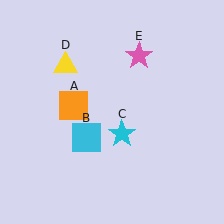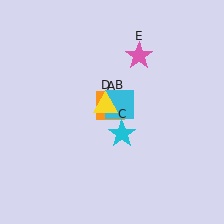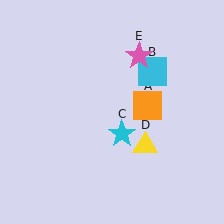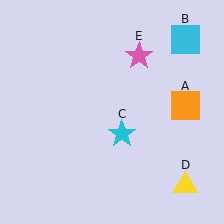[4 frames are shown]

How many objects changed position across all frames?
3 objects changed position: orange square (object A), cyan square (object B), yellow triangle (object D).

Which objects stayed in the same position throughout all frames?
Cyan star (object C) and pink star (object E) remained stationary.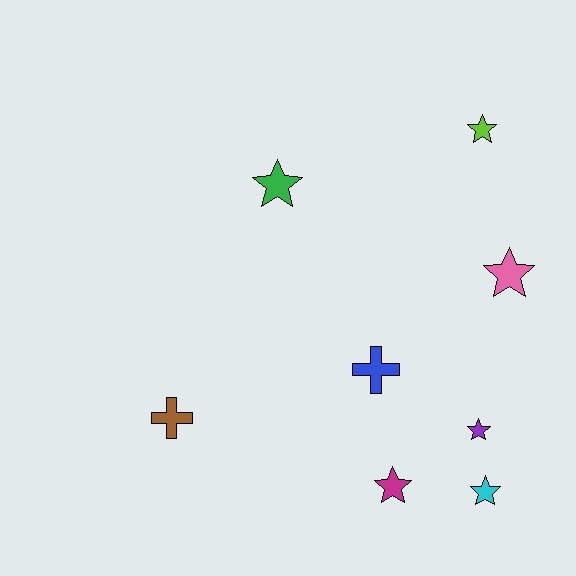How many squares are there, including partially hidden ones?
There are no squares.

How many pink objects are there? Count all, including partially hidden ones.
There is 1 pink object.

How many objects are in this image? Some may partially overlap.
There are 8 objects.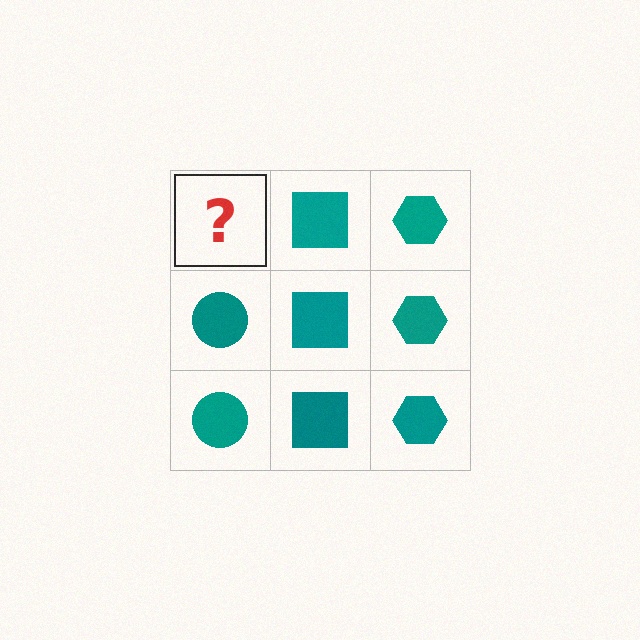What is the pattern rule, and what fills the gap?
The rule is that each column has a consistent shape. The gap should be filled with a teal circle.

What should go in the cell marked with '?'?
The missing cell should contain a teal circle.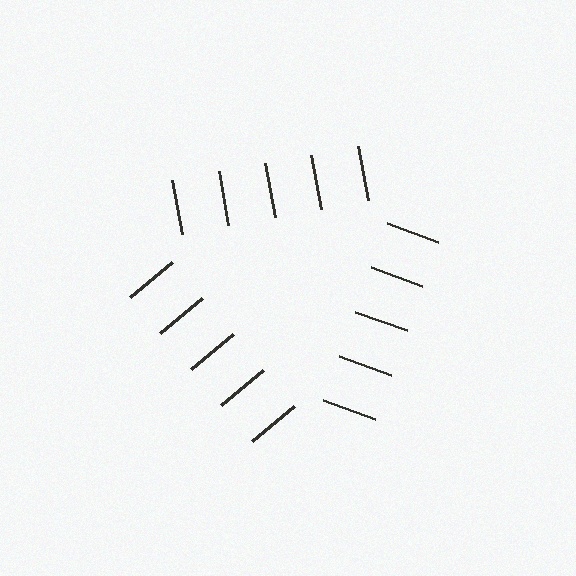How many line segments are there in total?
15 — 5 along each of the 3 edges.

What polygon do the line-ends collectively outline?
An illusory triangle — the line segments terminate on its edges but no continuous stroke is drawn.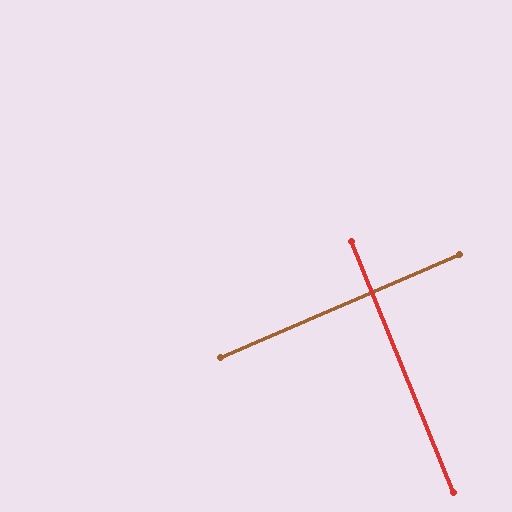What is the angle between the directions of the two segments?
Approximately 89 degrees.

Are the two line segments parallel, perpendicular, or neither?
Perpendicular — they meet at approximately 89°.